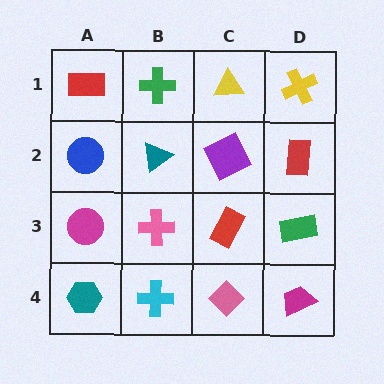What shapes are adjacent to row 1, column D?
A red rectangle (row 2, column D), a yellow triangle (row 1, column C).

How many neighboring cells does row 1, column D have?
2.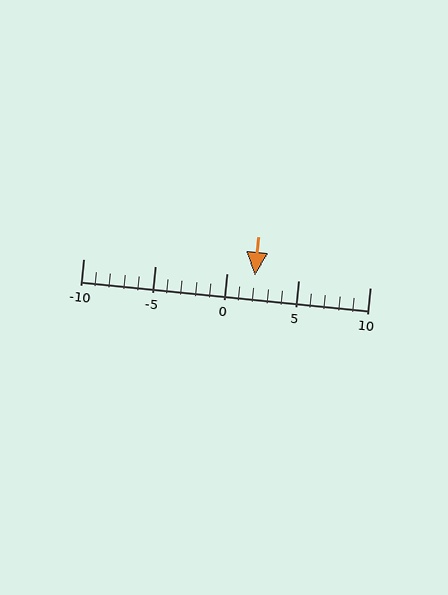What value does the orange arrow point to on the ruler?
The orange arrow points to approximately 2.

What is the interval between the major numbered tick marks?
The major tick marks are spaced 5 units apart.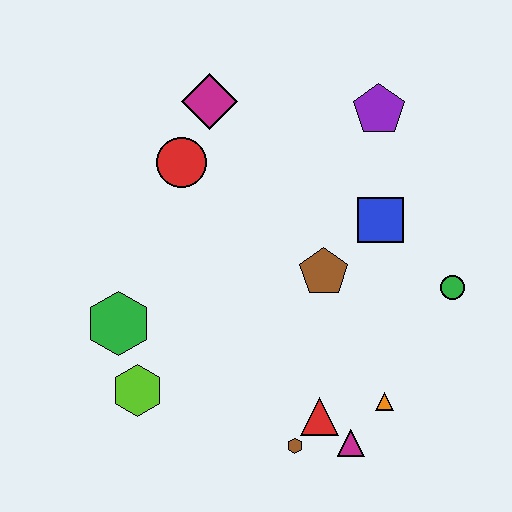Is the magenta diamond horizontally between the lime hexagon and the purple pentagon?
Yes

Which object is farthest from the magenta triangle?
The magenta diamond is farthest from the magenta triangle.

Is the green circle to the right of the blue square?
Yes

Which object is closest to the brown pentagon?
The blue square is closest to the brown pentagon.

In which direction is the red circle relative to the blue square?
The red circle is to the left of the blue square.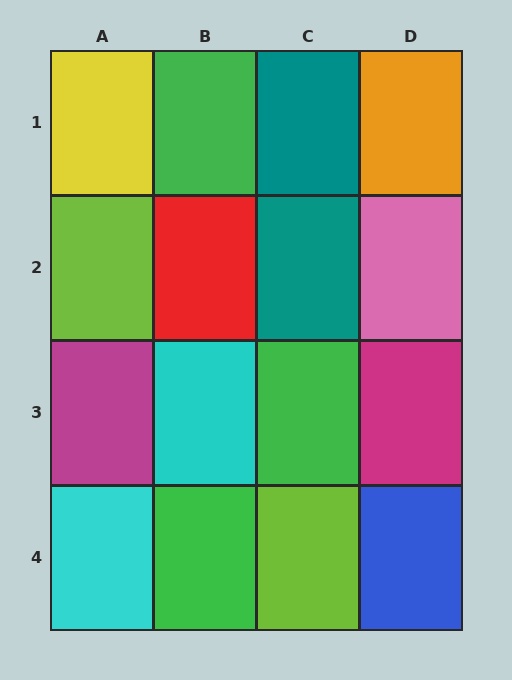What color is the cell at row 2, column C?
Teal.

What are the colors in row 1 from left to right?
Yellow, green, teal, orange.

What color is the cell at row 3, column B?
Cyan.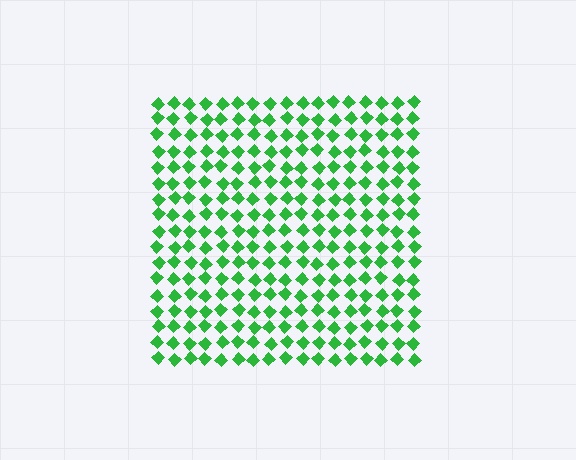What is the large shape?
The large shape is a square.